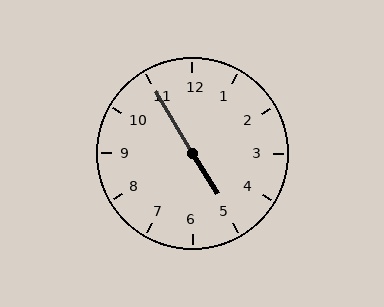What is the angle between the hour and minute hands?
Approximately 178 degrees.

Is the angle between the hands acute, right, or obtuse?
It is obtuse.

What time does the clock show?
4:55.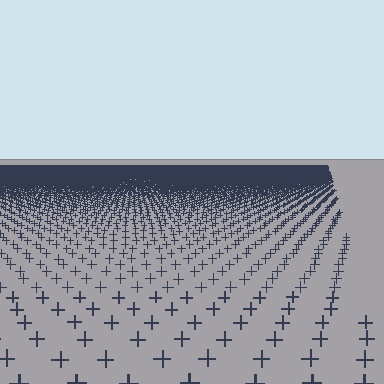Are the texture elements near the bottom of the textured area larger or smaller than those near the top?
Larger. Near the bottom, elements are closer to the viewer and appear at a bigger on-screen size.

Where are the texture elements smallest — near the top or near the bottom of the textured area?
Near the top.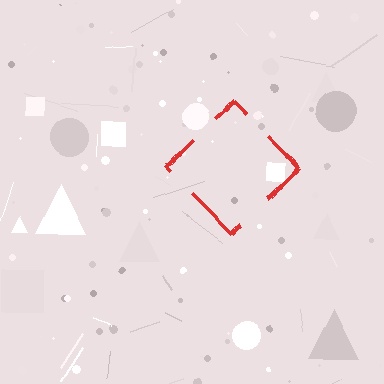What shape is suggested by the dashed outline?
The dashed outline suggests a diamond.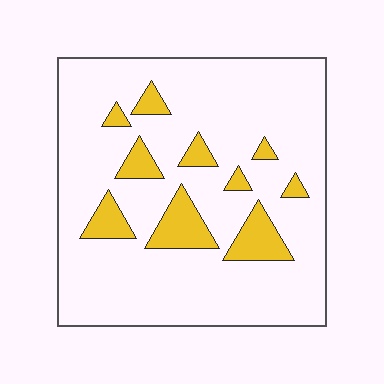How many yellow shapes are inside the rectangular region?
10.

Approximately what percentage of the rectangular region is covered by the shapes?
Approximately 15%.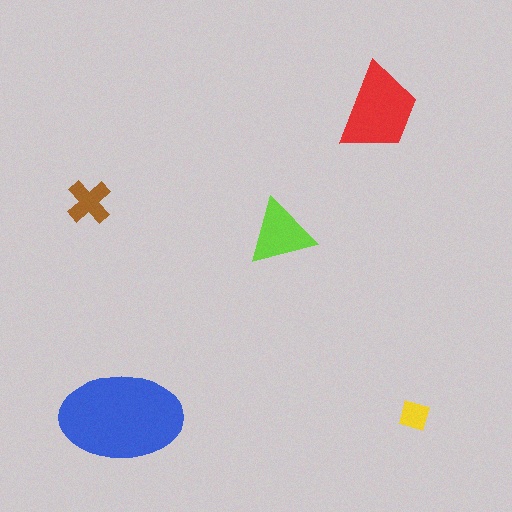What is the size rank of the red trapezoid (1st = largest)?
2nd.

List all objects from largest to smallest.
The blue ellipse, the red trapezoid, the lime triangle, the brown cross, the yellow diamond.